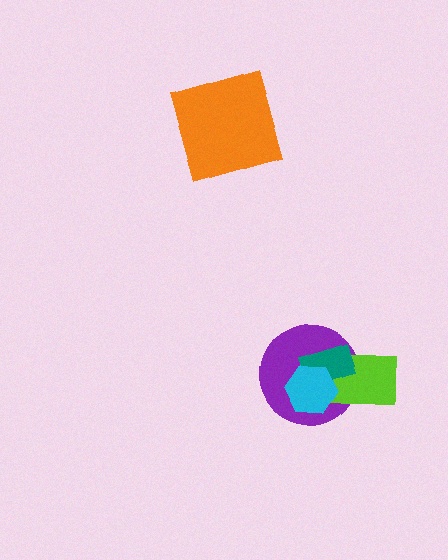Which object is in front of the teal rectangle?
The cyan hexagon is in front of the teal rectangle.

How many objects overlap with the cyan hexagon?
3 objects overlap with the cyan hexagon.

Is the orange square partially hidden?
No, no other shape covers it.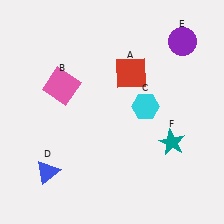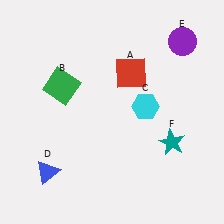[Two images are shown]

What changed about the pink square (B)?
In Image 1, B is pink. In Image 2, it changed to green.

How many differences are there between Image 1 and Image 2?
There is 1 difference between the two images.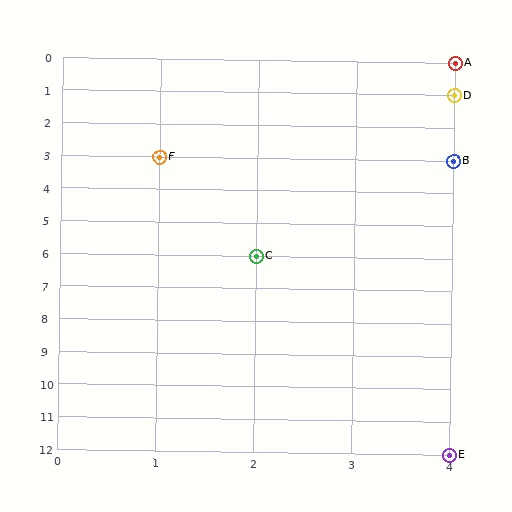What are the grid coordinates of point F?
Point F is at grid coordinates (1, 3).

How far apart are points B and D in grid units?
Points B and D are 2 rows apart.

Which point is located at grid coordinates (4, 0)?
Point A is at (4, 0).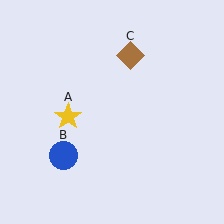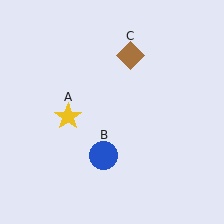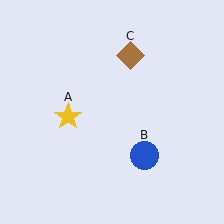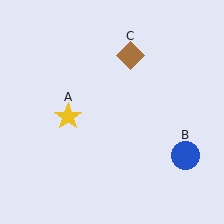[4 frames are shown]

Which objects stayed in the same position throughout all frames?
Yellow star (object A) and brown diamond (object C) remained stationary.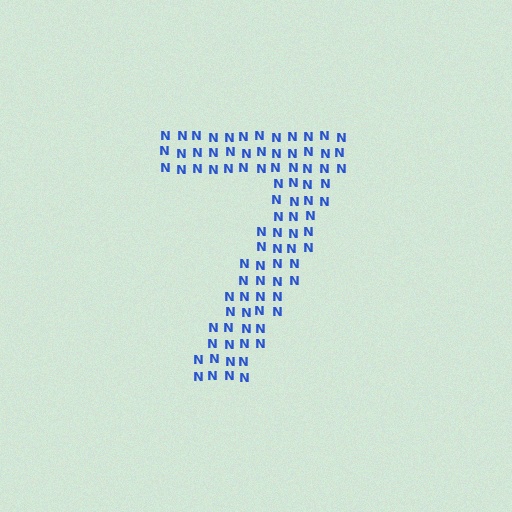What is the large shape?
The large shape is the digit 7.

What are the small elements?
The small elements are letter N's.